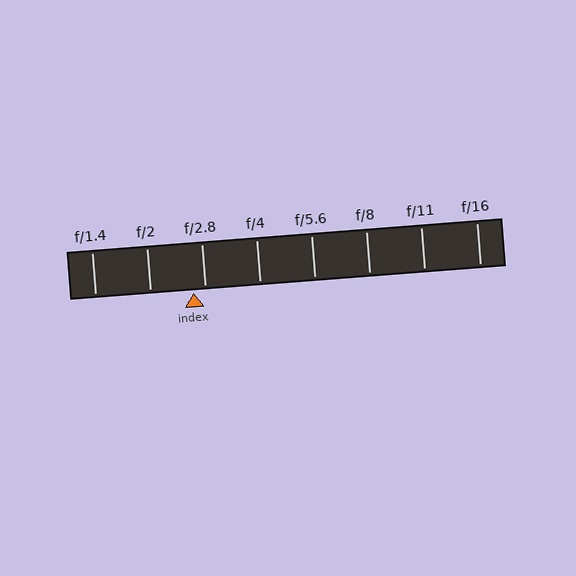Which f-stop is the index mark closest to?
The index mark is closest to f/2.8.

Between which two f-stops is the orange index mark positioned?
The index mark is between f/2 and f/2.8.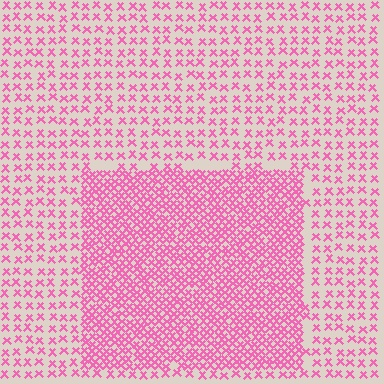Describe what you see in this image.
The image contains small pink elements arranged at two different densities. A rectangle-shaped region is visible where the elements are more densely packed than the surrounding area.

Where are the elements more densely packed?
The elements are more densely packed inside the rectangle boundary.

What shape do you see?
I see a rectangle.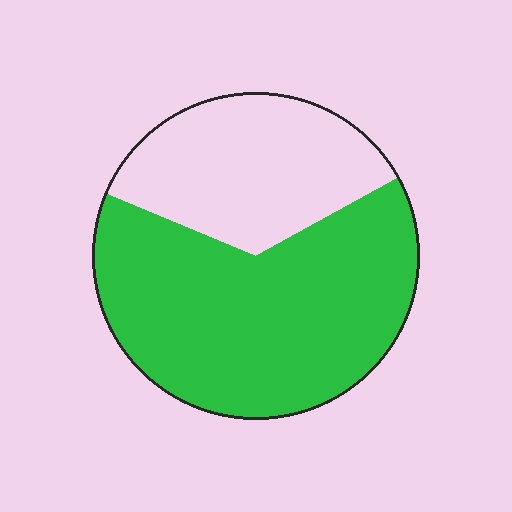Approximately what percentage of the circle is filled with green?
Approximately 65%.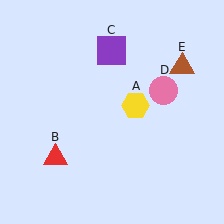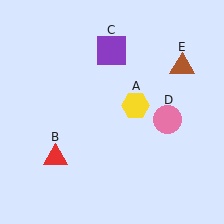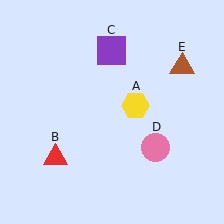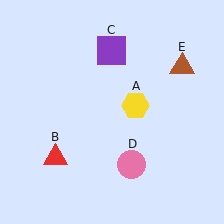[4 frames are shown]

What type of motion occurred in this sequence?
The pink circle (object D) rotated clockwise around the center of the scene.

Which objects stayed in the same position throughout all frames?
Yellow hexagon (object A) and red triangle (object B) and purple square (object C) and brown triangle (object E) remained stationary.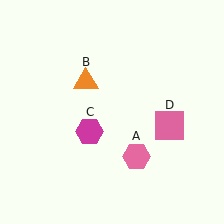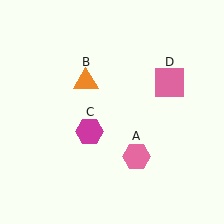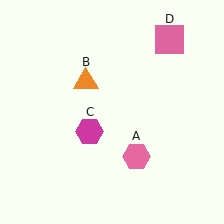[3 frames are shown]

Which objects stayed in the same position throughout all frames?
Pink hexagon (object A) and orange triangle (object B) and magenta hexagon (object C) remained stationary.